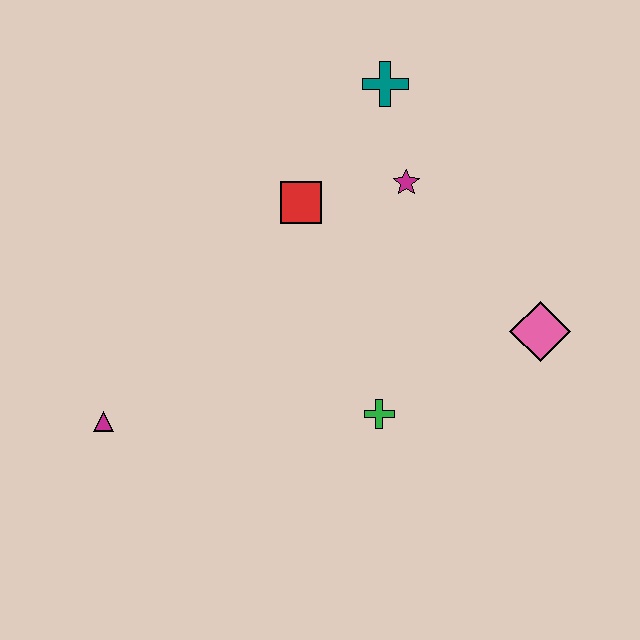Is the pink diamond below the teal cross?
Yes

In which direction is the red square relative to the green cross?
The red square is above the green cross.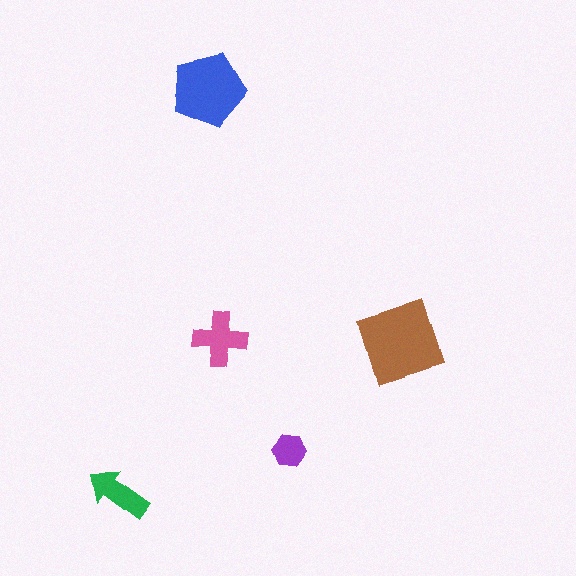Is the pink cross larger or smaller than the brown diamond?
Smaller.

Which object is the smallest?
The purple hexagon.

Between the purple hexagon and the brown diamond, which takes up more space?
The brown diamond.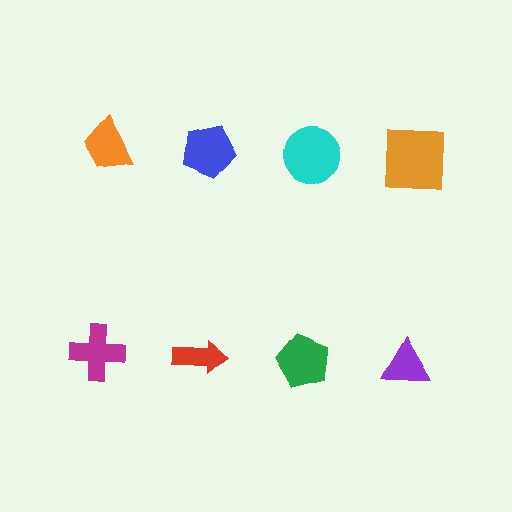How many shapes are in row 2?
4 shapes.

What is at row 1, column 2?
A blue pentagon.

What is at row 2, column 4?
A purple triangle.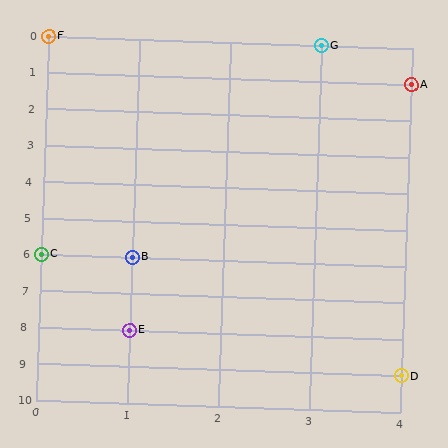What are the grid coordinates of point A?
Point A is at grid coordinates (4, 1).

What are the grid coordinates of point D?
Point D is at grid coordinates (4, 9).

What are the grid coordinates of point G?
Point G is at grid coordinates (3, 0).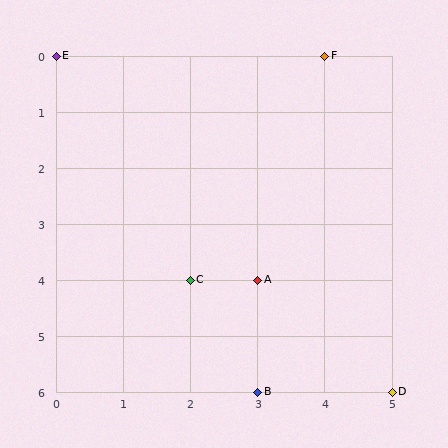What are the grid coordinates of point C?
Point C is at grid coordinates (2, 4).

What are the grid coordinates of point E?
Point E is at grid coordinates (0, 0).